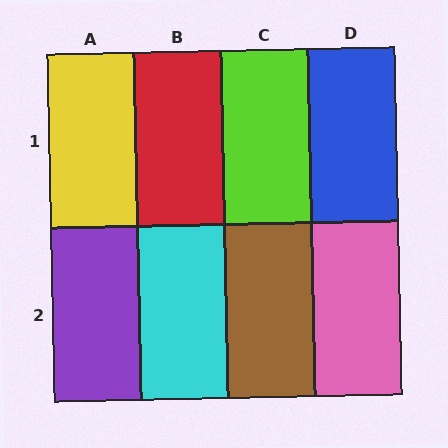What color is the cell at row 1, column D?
Blue.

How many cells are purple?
1 cell is purple.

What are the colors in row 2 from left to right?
Purple, cyan, brown, pink.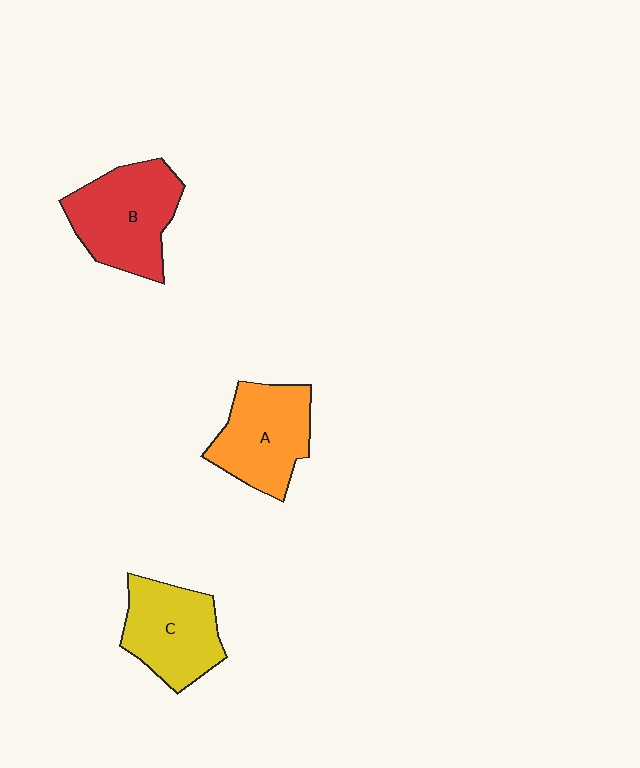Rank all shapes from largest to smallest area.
From largest to smallest: B (red), A (orange), C (yellow).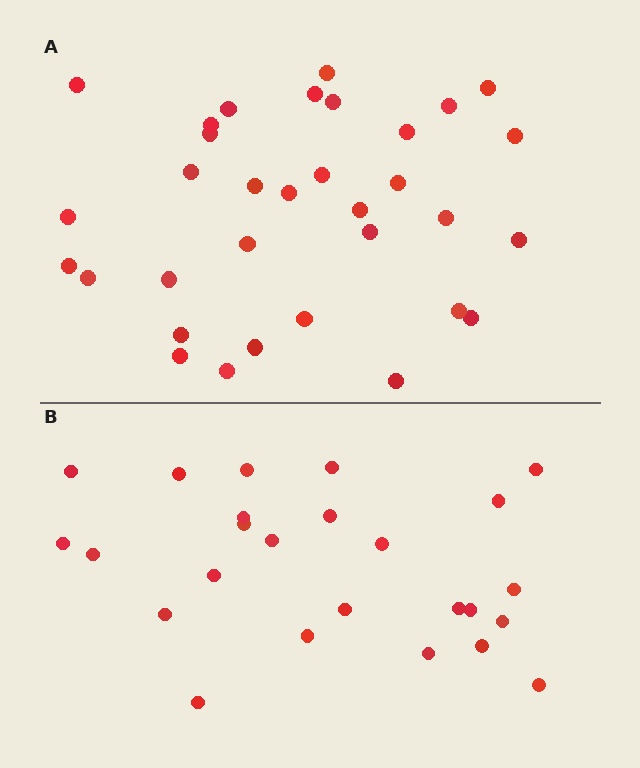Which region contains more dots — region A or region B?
Region A (the top region) has more dots.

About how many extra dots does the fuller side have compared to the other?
Region A has roughly 8 or so more dots than region B.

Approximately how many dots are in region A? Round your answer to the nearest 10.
About 30 dots. (The exact count is 33, which rounds to 30.)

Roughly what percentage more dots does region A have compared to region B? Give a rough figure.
About 30% more.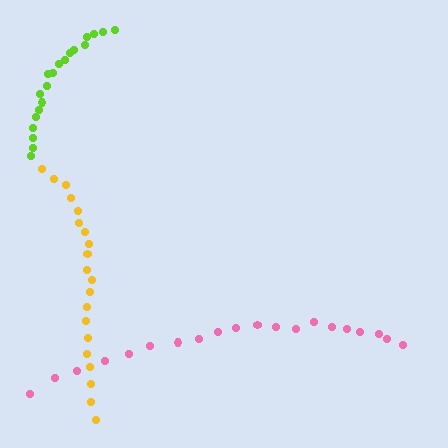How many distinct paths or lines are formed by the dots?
There are 3 distinct paths.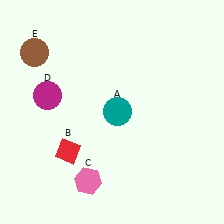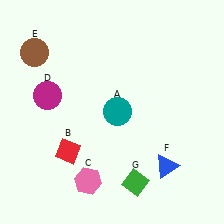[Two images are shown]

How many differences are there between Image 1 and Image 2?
There are 2 differences between the two images.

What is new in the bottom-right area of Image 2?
A green diamond (G) was added in the bottom-right area of Image 2.